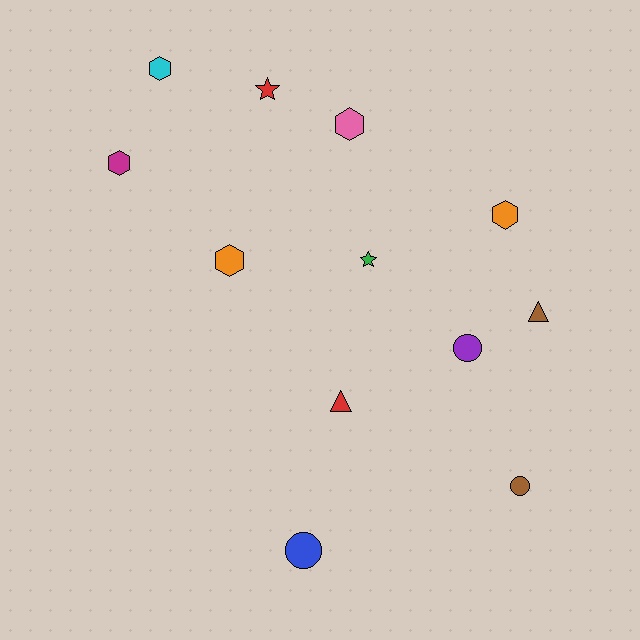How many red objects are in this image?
There are 2 red objects.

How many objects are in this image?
There are 12 objects.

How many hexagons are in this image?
There are 5 hexagons.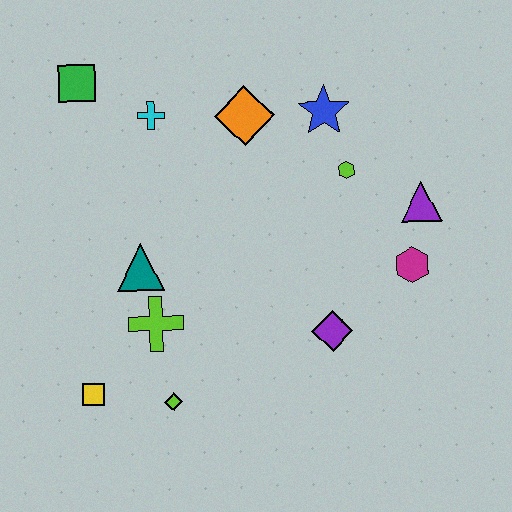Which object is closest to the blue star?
The lime hexagon is closest to the blue star.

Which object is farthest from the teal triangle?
The purple triangle is farthest from the teal triangle.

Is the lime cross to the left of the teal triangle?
No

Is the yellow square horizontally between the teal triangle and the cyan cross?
No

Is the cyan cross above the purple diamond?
Yes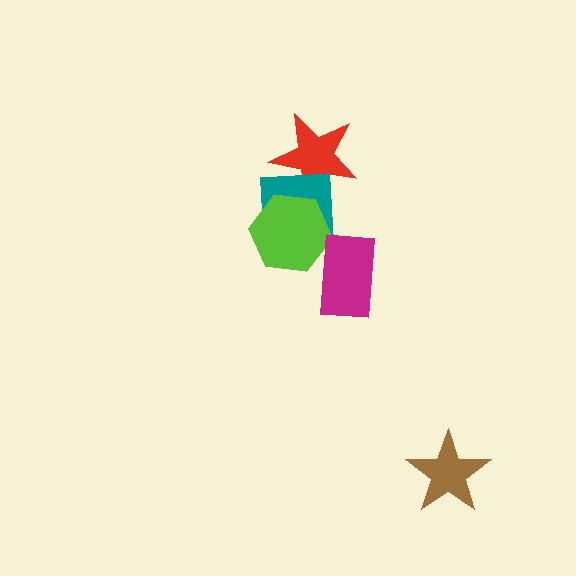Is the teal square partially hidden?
Yes, it is partially covered by another shape.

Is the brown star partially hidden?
No, no other shape covers it.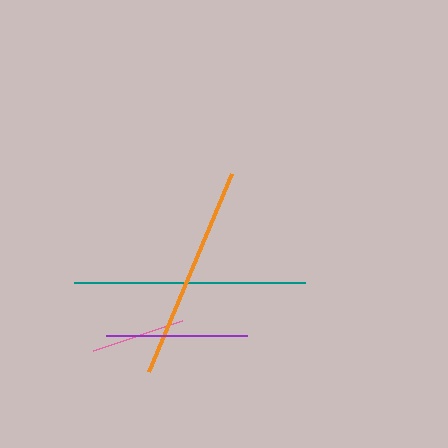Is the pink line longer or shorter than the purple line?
The purple line is longer than the pink line.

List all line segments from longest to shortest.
From longest to shortest: teal, orange, purple, pink.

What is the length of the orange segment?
The orange segment is approximately 215 pixels long.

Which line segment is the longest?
The teal line is the longest at approximately 231 pixels.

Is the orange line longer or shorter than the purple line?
The orange line is longer than the purple line.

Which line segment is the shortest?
The pink line is the shortest at approximately 94 pixels.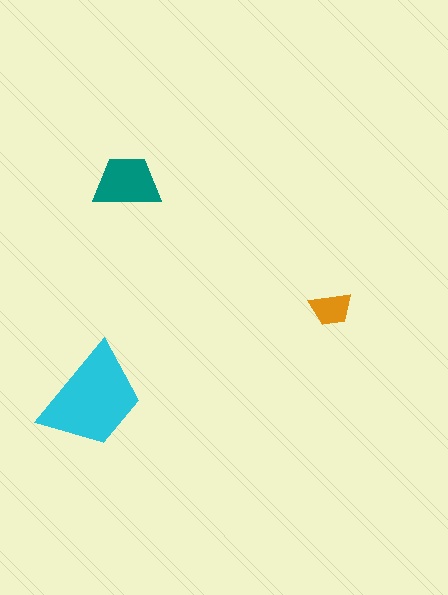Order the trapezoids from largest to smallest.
the cyan one, the teal one, the orange one.